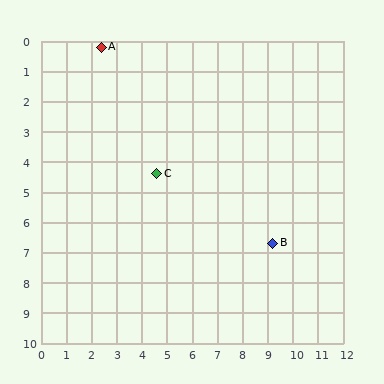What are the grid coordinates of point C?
Point C is at approximately (4.6, 4.4).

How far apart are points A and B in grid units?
Points A and B are about 9.4 grid units apart.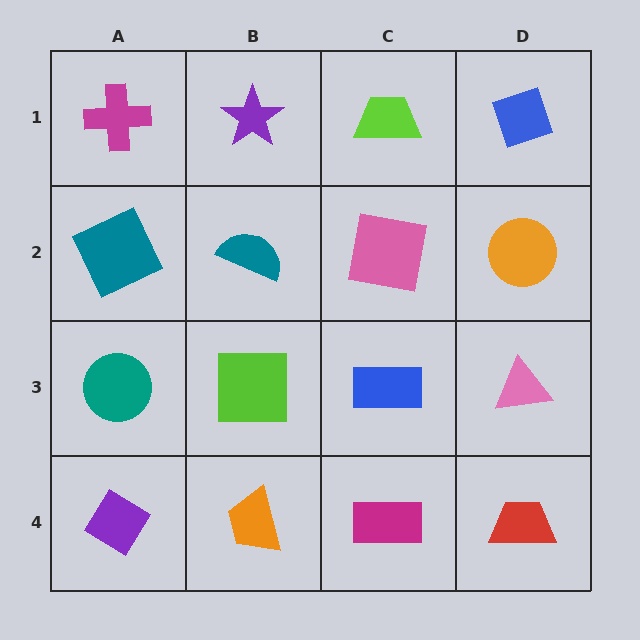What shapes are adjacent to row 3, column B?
A teal semicircle (row 2, column B), an orange trapezoid (row 4, column B), a teal circle (row 3, column A), a blue rectangle (row 3, column C).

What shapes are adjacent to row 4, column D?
A pink triangle (row 3, column D), a magenta rectangle (row 4, column C).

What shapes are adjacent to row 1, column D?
An orange circle (row 2, column D), a lime trapezoid (row 1, column C).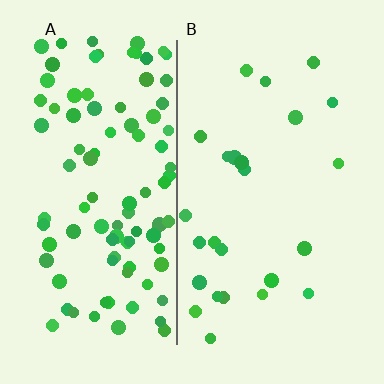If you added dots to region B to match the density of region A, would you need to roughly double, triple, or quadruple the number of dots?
Approximately quadruple.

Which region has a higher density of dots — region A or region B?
A (the left).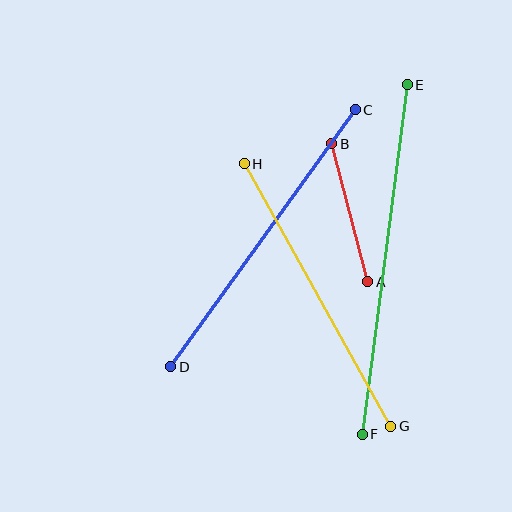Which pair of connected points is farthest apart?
Points E and F are farthest apart.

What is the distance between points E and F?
The distance is approximately 352 pixels.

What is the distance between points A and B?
The distance is approximately 143 pixels.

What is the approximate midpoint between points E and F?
The midpoint is at approximately (385, 260) pixels.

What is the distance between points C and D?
The distance is approximately 317 pixels.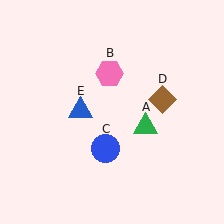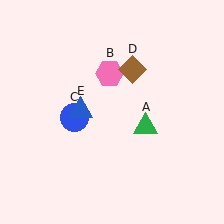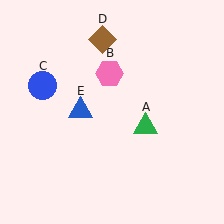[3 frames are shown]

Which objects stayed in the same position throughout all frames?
Green triangle (object A) and pink hexagon (object B) and blue triangle (object E) remained stationary.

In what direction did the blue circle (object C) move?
The blue circle (object C) moved up and to the left.